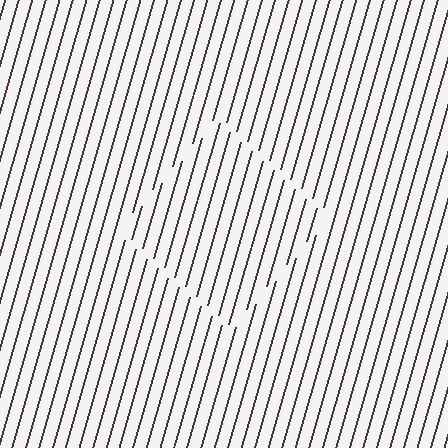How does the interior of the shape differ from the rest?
The interior of the shape contains the same grating, shifted by half a period — the contour is defined by the phase discontinuity where line-ends from the inner and outer gratings abut.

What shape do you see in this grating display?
An illusory square. The interior of the shape contains the same grating, shifted by half a period — the contour is defined by the phase discontinuity where line-ends from the inner and outer gratings abut.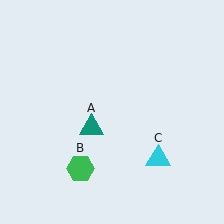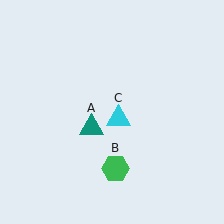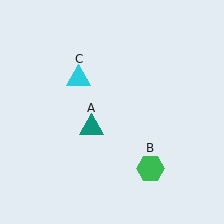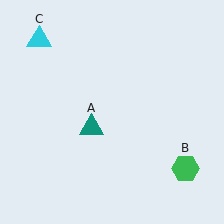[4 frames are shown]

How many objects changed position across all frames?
2 objects changed position: green hexagon (object B), cyan triangle (object C).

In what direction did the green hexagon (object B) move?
The green hexagon (object B) moved right.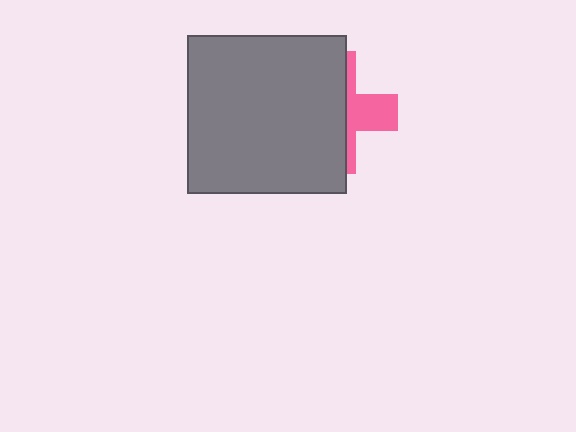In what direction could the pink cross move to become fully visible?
The pink cross could move right. That would shift it out from behind the gray square entirely.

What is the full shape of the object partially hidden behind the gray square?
The partially hidden object is a pink cross.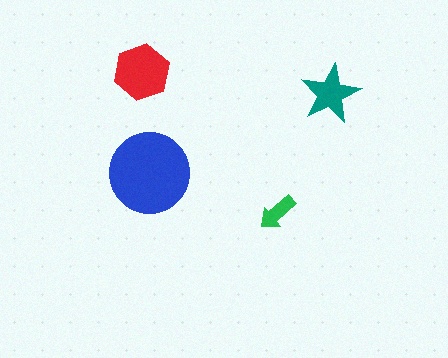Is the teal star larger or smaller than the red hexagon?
Smaller.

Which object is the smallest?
The green arrow.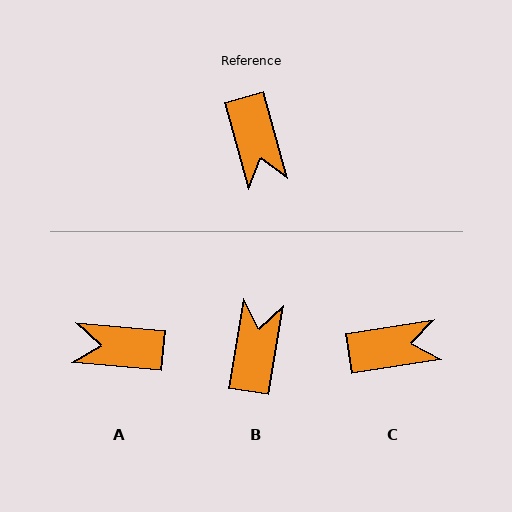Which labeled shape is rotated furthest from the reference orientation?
B, about 155 degrees away.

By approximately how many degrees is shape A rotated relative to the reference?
Approximately 111 degrees clockwise.